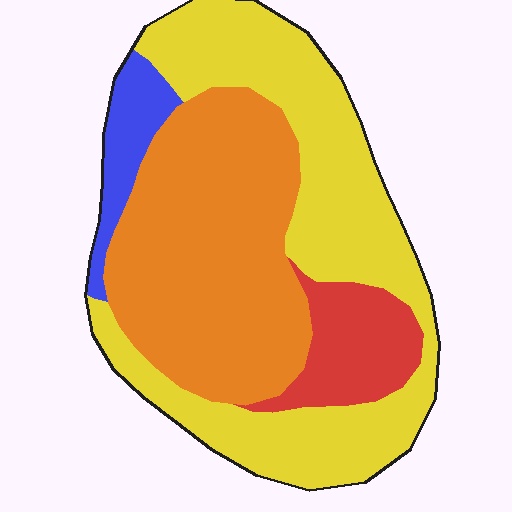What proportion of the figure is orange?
Orange covers around 40% of the figure.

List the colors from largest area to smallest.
From largest to smallest: yellow, orange, red, blue.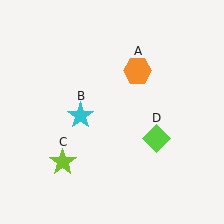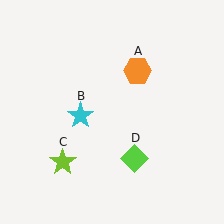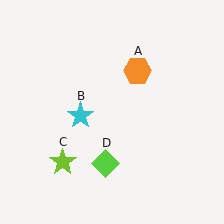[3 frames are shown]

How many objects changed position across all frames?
1 object changed position: lime diamond (object D).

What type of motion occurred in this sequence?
The lime diamond (object D) rotated clockwise around the center of the scene.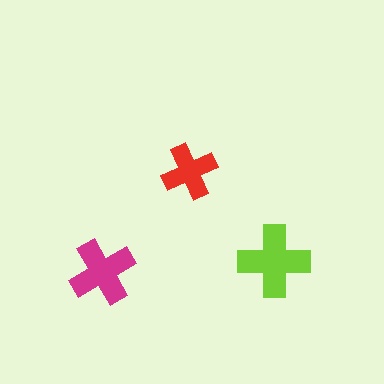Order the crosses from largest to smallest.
the lime one, the magenta one, the red one.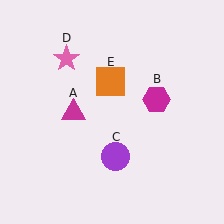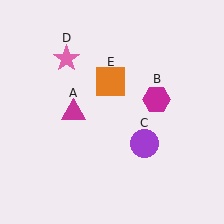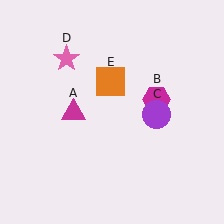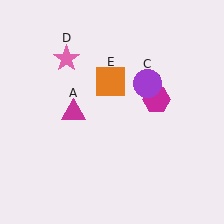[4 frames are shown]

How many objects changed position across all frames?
1 object changed position: purple circle (object C).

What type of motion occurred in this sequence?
The purple circle (object C) rotated counterclockwise around the center of the scene.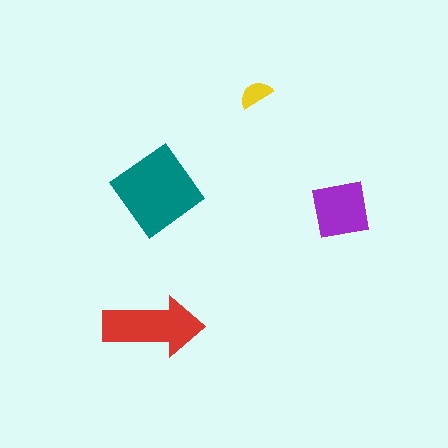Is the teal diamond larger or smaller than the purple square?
Larger.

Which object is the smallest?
The yellow semicircle.